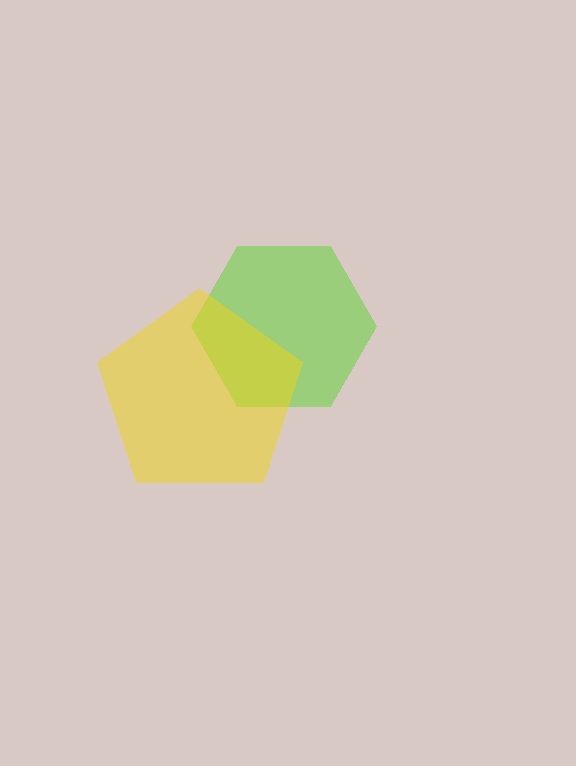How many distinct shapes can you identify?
There are 2 distinct shapes: a lime hexagon, a yellow pentagon.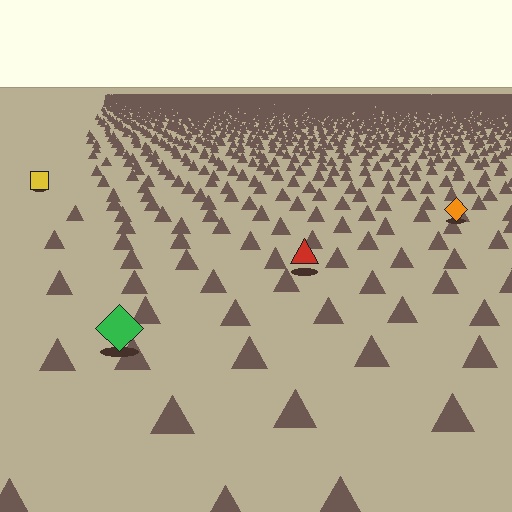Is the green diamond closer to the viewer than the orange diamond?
Yes. The green diamond is closer — you can tell from the texture gradient: the ground texture is coarser near it.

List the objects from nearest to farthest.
From nearest to farthest: the green diamond, the red triangle, the orange diamond, the yellow square.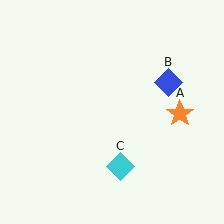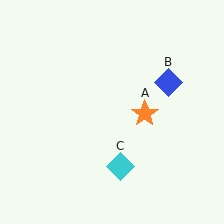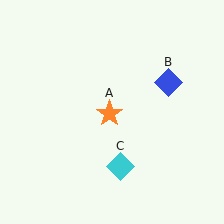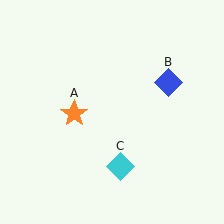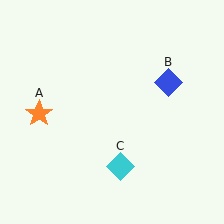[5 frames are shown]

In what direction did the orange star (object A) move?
The orange star (object A) moved left.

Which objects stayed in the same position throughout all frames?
Blue diamond (object B) and cyan diamond (object C) remained stationary.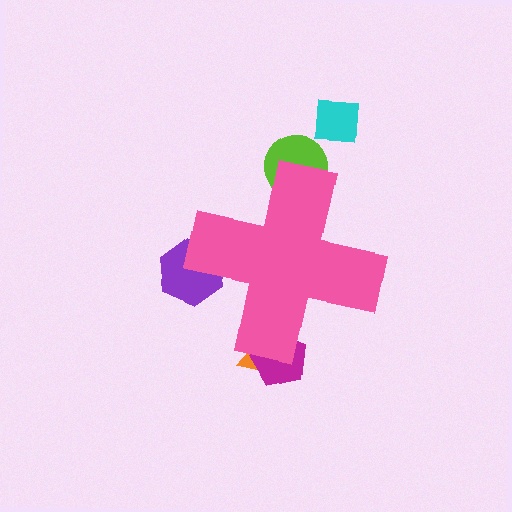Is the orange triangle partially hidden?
Yes, the orange triangle is partially hidden behind the pink cross.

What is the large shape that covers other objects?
A pink cross.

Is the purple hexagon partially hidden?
Yes, the purple hexagon is partially hidden behind the pink cross.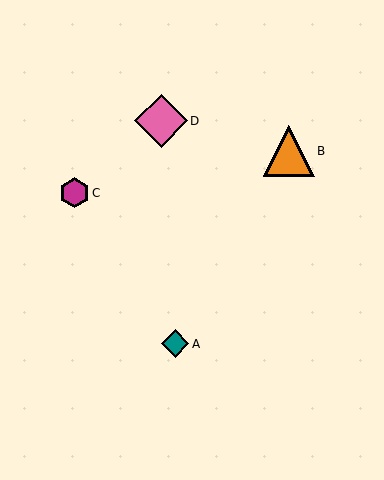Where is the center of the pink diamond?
The center of the pink diamond is at (161, 121).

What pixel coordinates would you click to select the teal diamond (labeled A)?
Click at (175, 344) to select the teal diamond A.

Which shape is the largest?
The pink diamond (labeled D) is the largest.